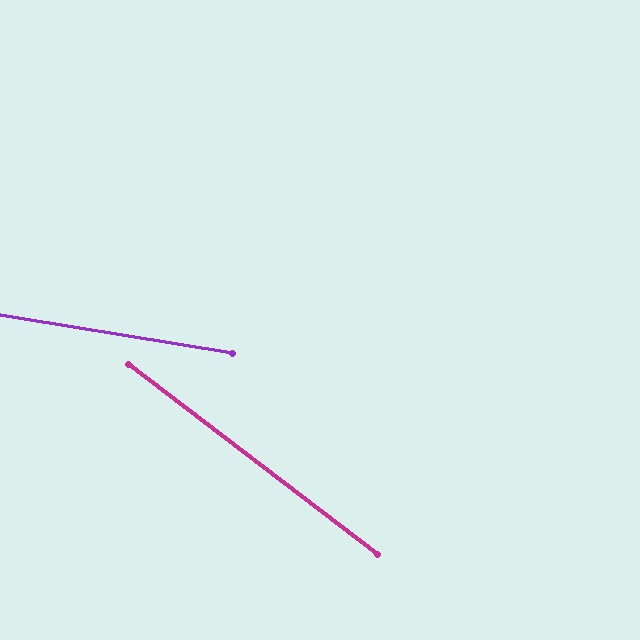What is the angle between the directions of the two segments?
Approximately 28 degrees.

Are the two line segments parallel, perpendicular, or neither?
Neither parallel nor perpendicular — they differ by about 28°.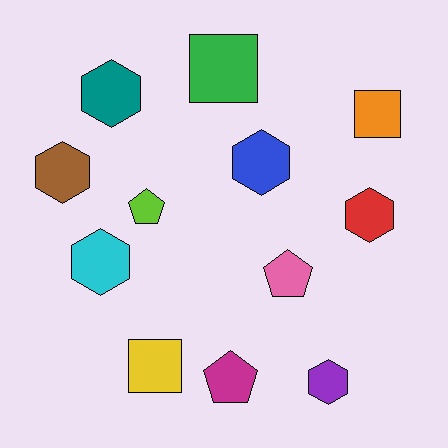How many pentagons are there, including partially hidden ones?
There are 3 pentagons.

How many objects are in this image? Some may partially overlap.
There are 12 objects.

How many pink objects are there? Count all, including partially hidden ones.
There is 1 pink object.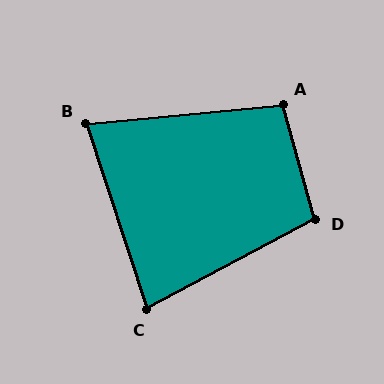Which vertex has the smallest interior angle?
B, at approximately 77 degrees.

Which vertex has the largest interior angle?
D, at approximately 103 degrees.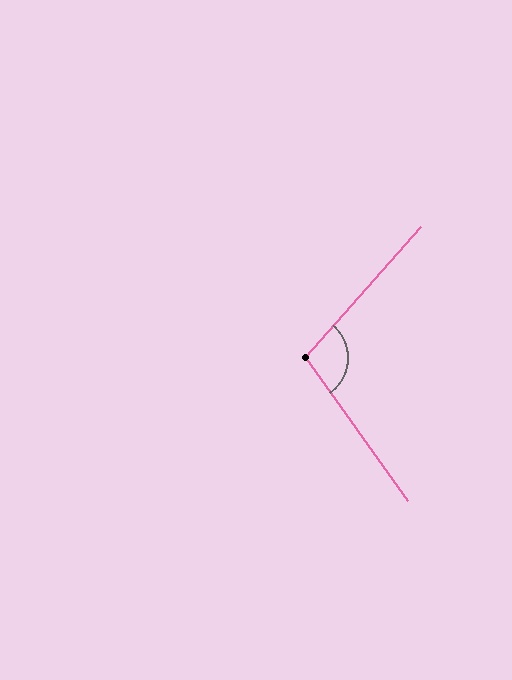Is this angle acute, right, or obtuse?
It is obtuse.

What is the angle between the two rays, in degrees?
Approximately 103 degrees.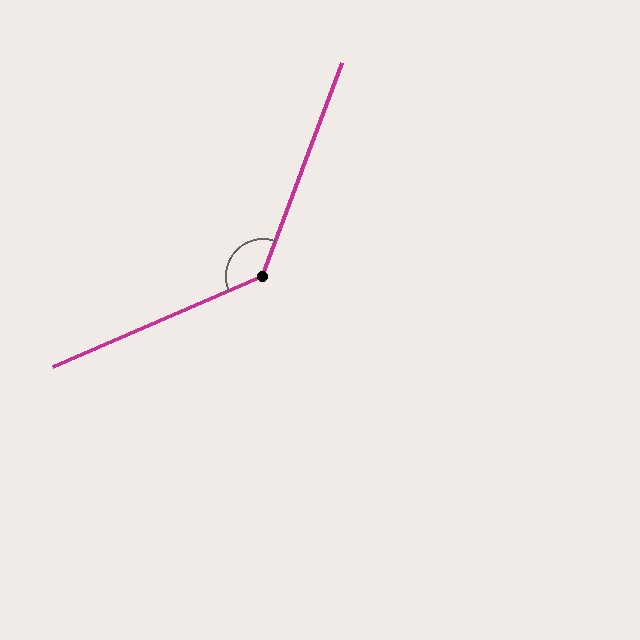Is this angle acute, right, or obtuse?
It is obtuse.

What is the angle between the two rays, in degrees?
Approximately 134 degrees.